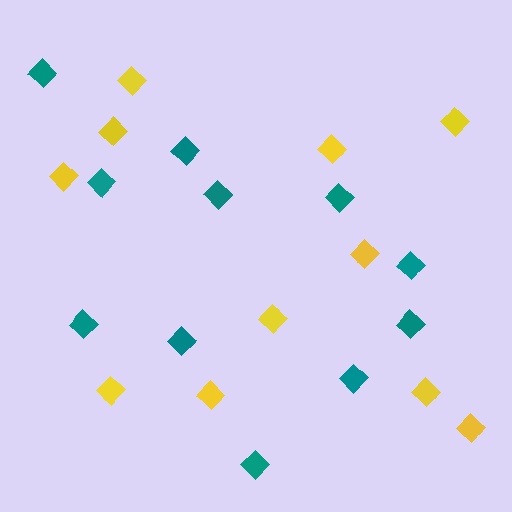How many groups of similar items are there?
There are 2 groups: one group of yellow diamonds (11) and one group of teal diamonds (11).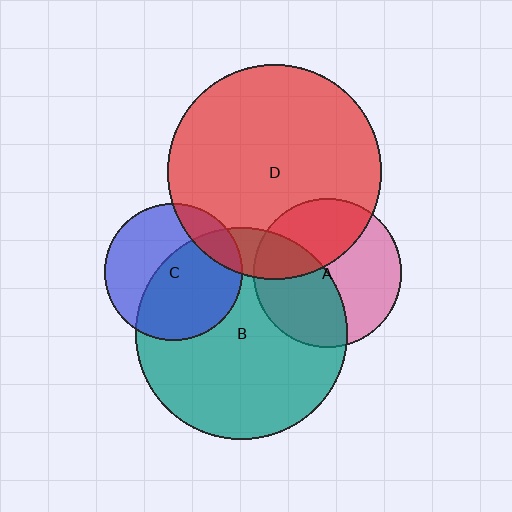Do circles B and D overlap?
Yes.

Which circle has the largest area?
Circle D (red).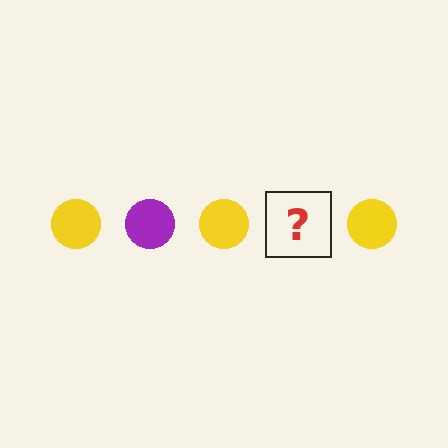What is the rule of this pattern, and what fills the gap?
The rule is that the pattern cycles through yellow, purple circles. The gap should be filled with a purple circle.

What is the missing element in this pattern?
The missing element is a purple circle.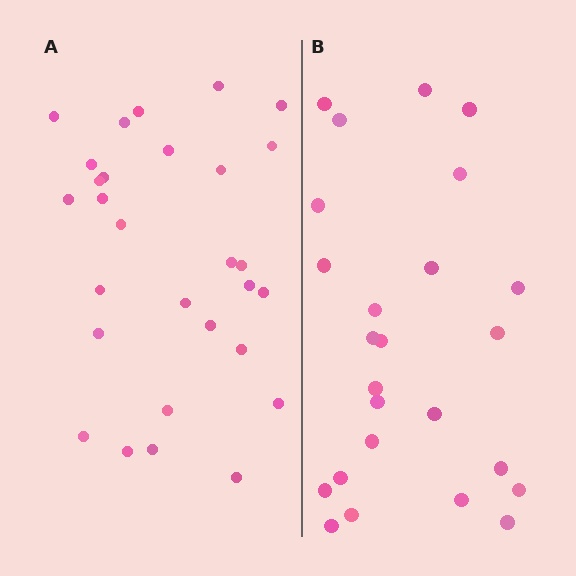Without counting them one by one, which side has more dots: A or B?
Region A (the left region) has more dots.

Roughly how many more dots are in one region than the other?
Region A has about 4 more dots than region B.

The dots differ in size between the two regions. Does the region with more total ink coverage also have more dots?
No. Region B has more total ink coverage because its dots are larger, but region A actually contains more individual dots. Total area can be misleading — the number of items is what matters here.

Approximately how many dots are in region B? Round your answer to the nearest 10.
About 20 dots. (The exact count is 25, which rounds to 20.)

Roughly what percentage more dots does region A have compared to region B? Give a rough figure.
About 15% more.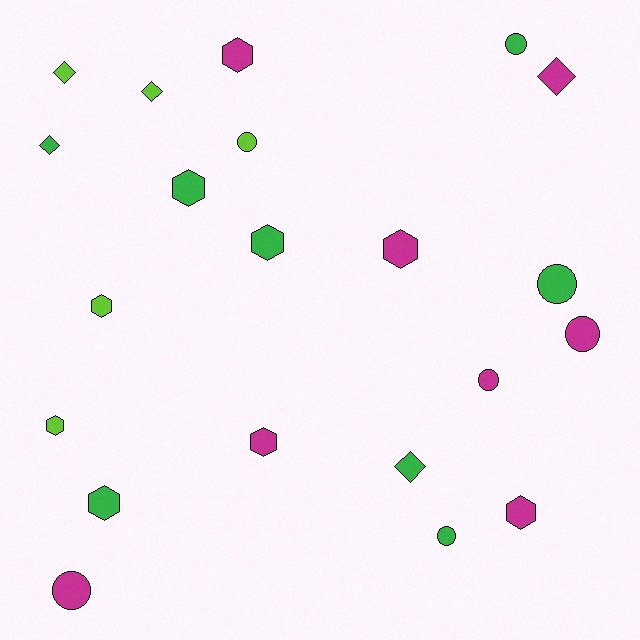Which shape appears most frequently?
Hexagon, with 9 objects.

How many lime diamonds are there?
There are 2 lime diamonds.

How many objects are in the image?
There are 21 objects.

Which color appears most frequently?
Green, with 8 objects.